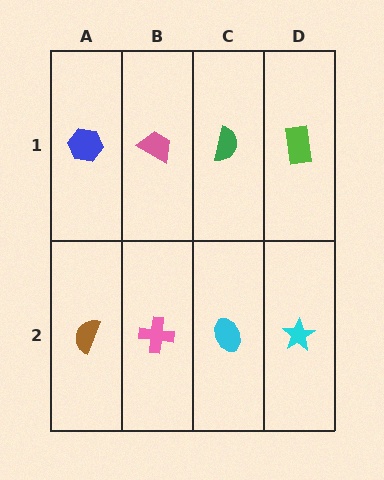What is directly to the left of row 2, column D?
A cyan ellipse.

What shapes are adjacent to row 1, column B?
A pink cross (row 2, column B), a blue hexagon (row 1, column A), a green semicircle (row 1, column C).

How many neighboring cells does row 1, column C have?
3.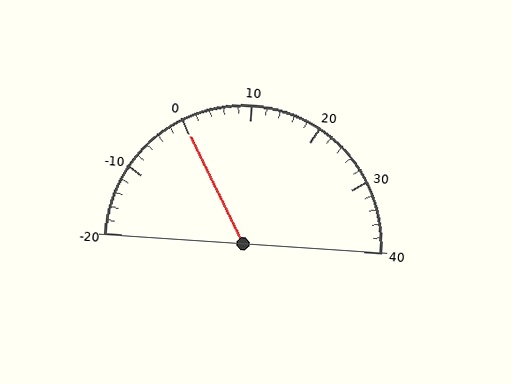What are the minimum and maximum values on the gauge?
The gauge ranges from -20 to 40.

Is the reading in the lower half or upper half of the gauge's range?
The reading is in the lower half of the range (-20 to 40).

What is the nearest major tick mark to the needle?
The nearest major tick mark is 0.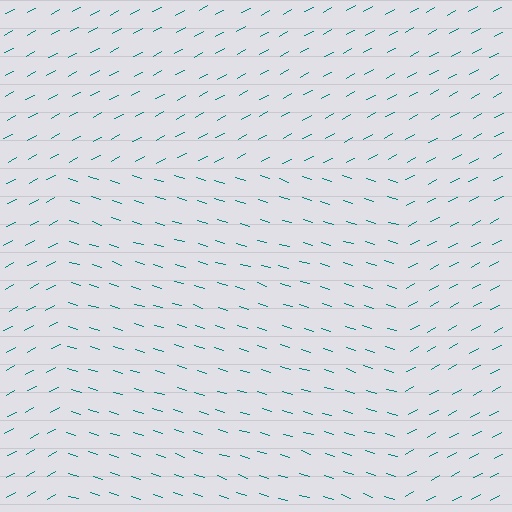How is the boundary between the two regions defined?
The boundary is defined purely by a change in line orientation (approximately 45 degrees difference). All lines are the same color and thickness.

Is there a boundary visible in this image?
Yes, there is a texture boundary formed by a change in line orientation.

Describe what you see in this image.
The image is filled with small teal line segments. A rectangle region in the image has lines oriented differently from the surrounding lines, creating a visible texture boundary.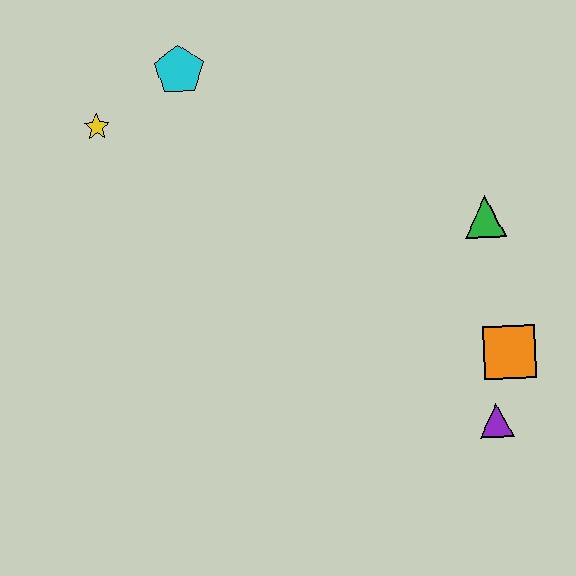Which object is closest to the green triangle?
The orange square is closest to the green triangle.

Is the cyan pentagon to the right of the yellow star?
Yes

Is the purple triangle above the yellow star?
No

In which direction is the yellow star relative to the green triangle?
The yellow star is to the left of the green triangle.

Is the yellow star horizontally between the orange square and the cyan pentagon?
No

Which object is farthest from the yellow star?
The purple triangle is farthest from the yellow star.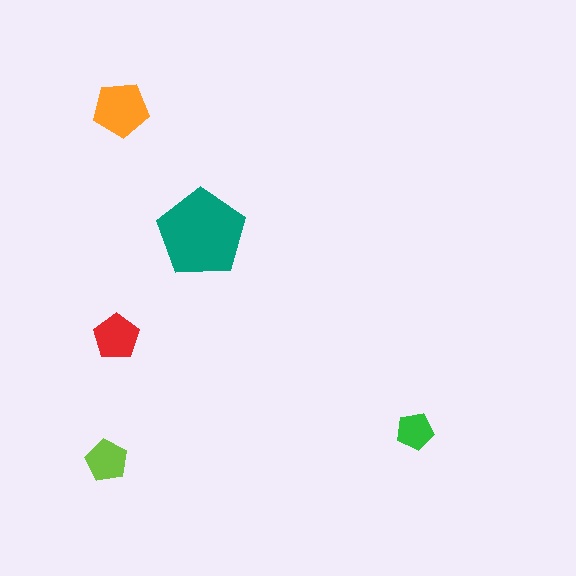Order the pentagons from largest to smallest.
the teal one, the orange one, the red one, the lime one, the green one.